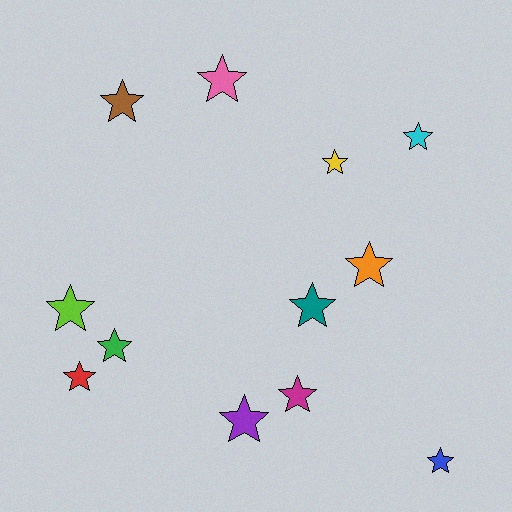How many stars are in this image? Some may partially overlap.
There are 12 stars.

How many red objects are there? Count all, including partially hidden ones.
There is 1 red object.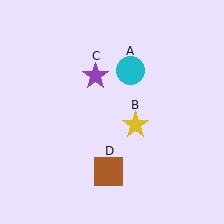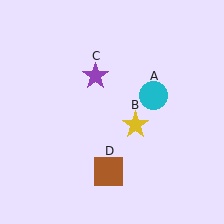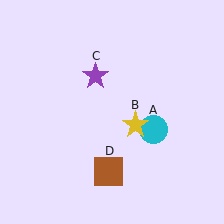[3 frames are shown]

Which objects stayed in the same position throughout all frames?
Yellow star (object B) and purple star (object C) and brown square (object D) remained stationary.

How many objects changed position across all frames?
1 object changed position: cyan circle (object A).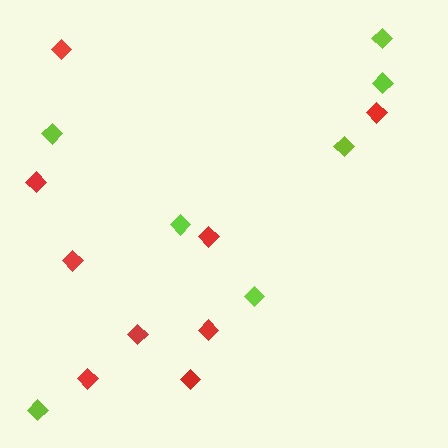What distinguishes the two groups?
There are 2 groups: one group of red diamonds (9) and one group of lime diamonds (7).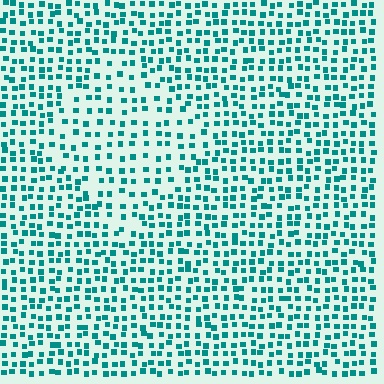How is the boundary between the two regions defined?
The boundary is defined by a change in element density (approximately 1.6x ratio). All elements are the same color, size, and shape.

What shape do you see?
I see a diamond.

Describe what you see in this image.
The image contains small teal elements arranged at two different densities. A diamond-shaped region is visible where the elements are less densely packed than the surrounding area.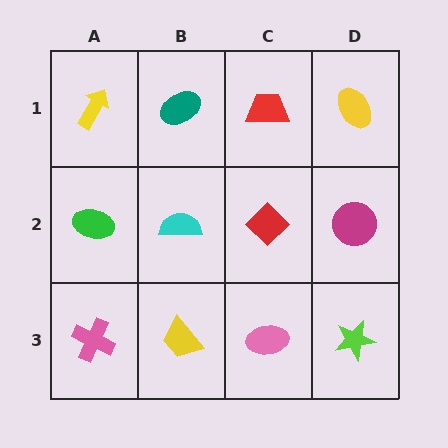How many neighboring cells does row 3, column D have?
2.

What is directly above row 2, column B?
A teal ellipse.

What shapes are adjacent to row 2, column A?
A yellow arrow (row 1, column A), a pink cross (row 3, column A), a cyan semicircle (row 2, column B).